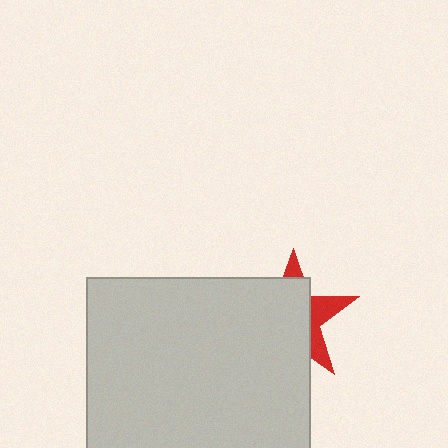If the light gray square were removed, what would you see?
You would see the complete red star.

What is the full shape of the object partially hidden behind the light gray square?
The partially hidden object is a red star.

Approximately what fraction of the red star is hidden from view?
Roughly 69% of the red star is hidden behind the light gray square.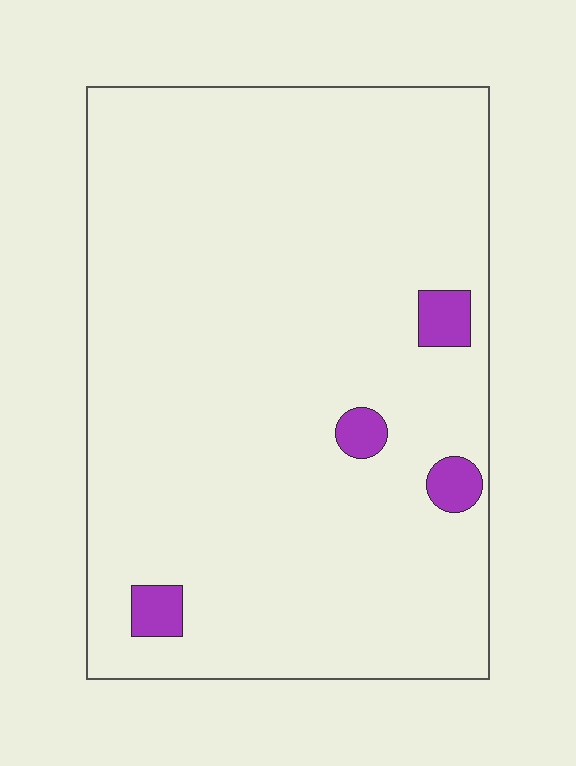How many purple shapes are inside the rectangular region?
4.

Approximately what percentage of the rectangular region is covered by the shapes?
Approximately 5%.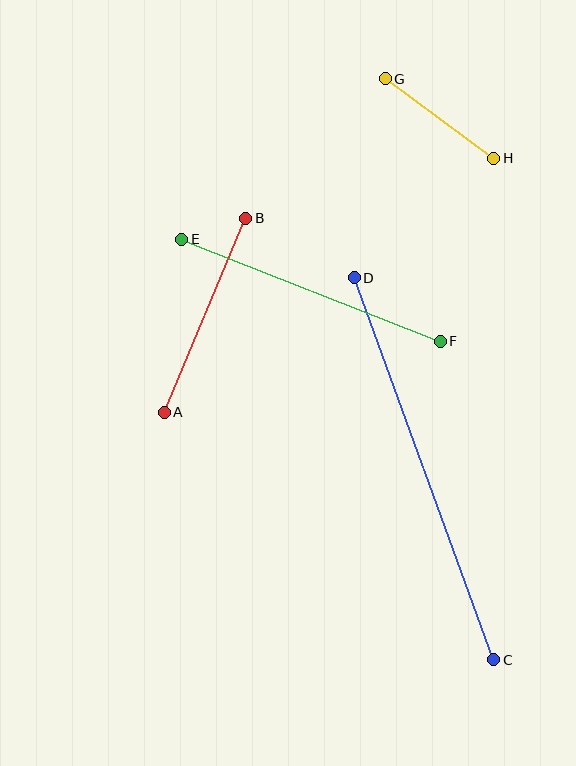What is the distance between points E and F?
The distance is approximately 278 pixels.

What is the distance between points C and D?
The distance is approximately 407 pixels.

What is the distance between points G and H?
The distance is approximately 135 pixels.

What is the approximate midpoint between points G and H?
The midpoint is at approximately (440, 118) pixels.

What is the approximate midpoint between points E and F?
The midpoint is at approximately (311, 290) pixels.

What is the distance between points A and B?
The distance is approximately 211 pixels.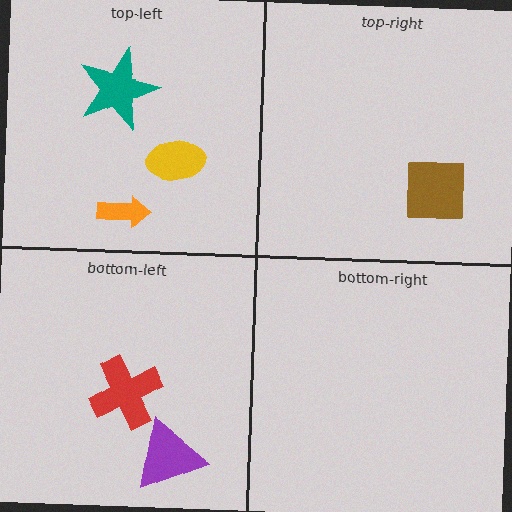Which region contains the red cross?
The bottom-left region.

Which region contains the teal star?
The top-left region.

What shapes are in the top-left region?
The yellow ellipse, the orange arrow, the teal star.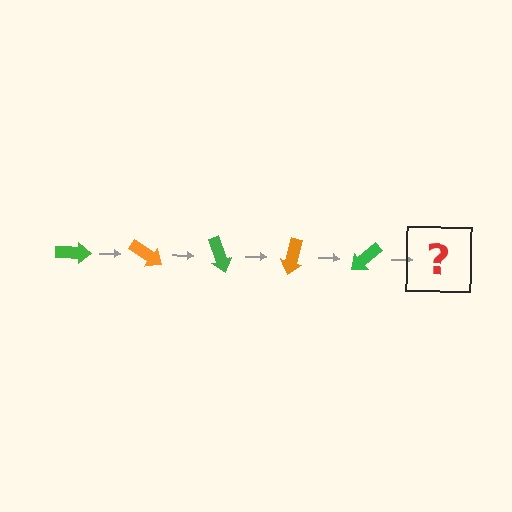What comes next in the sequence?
The next element should be an orange arrow, rotated 175 degrees from the start.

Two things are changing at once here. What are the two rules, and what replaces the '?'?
The two rules are that it rotates 35 degrees each step and the color cycles through green and orange. The '?' should be an orange arrow, rotated 175 degrees from the start.